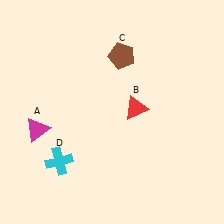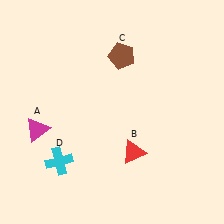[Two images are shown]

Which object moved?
The red triangle (B) moved down.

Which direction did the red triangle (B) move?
The red triangle (B) moved down.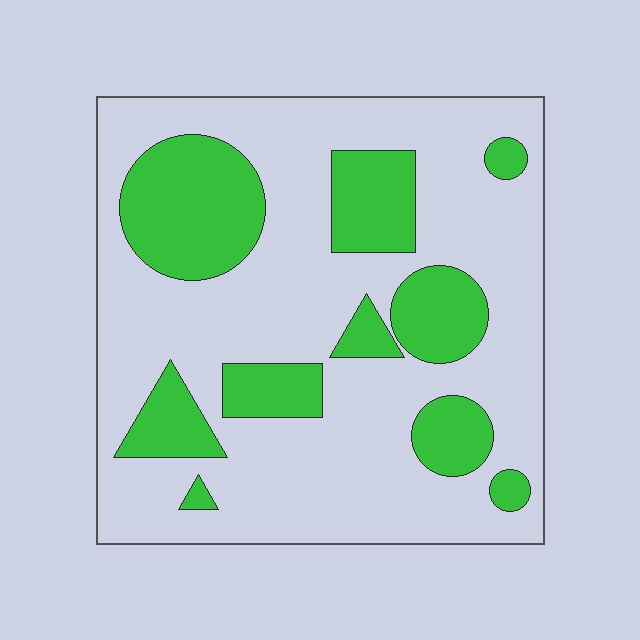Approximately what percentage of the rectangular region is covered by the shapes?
Approximately 30%.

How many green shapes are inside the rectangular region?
10.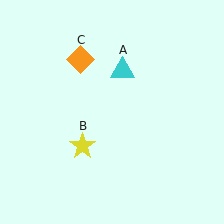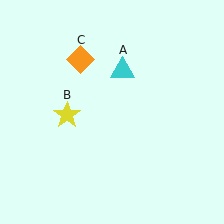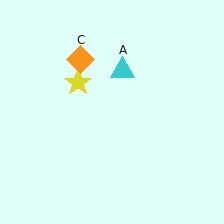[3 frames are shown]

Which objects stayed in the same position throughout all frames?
Cyan triangle (object A) and orange diamond (object C) remained stationary.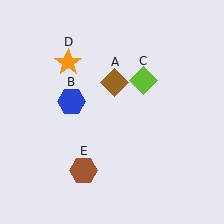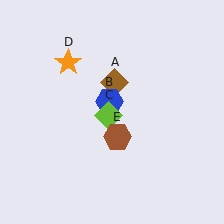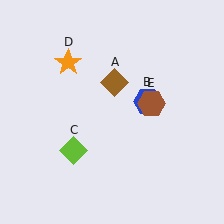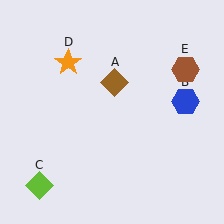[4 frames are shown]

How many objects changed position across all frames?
3 objects changed position: blue hexagon (object B), lime diamond (object C), brown hexagon (object E).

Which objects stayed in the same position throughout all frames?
Brown diamond (object A) and orange star (object D) remained stationary.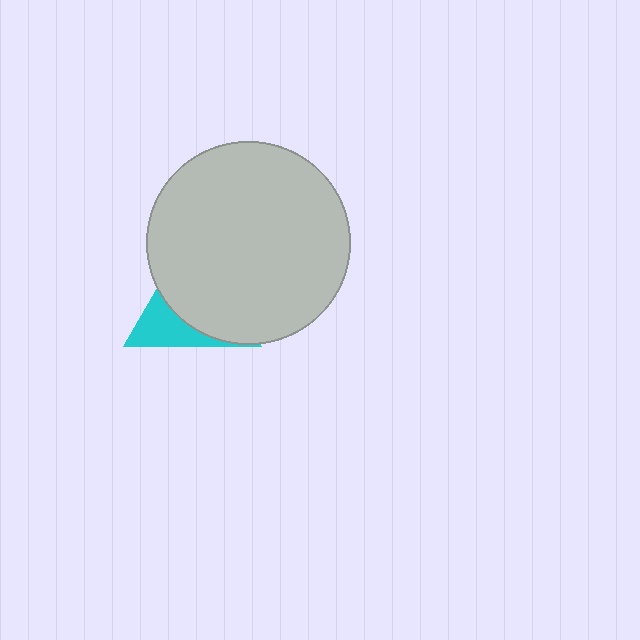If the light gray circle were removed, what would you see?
You would see the complete cyan triangle.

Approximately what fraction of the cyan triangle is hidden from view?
Roughly 68% of the cyan triangle is hidden behind the light gray circle.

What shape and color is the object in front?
The object in front is a light gray circle.